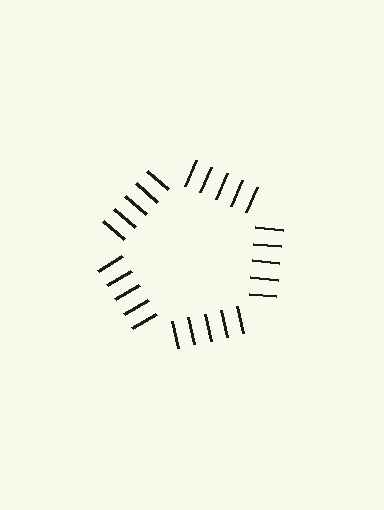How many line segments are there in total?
25 — 5 along each of the 5 edges.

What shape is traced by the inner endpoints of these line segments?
An illusory pentagon — the line segments terminate on its edges but no continuous stroke is drawn.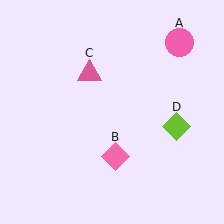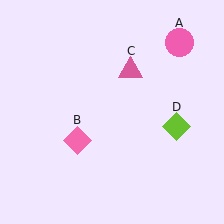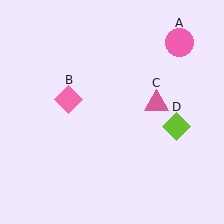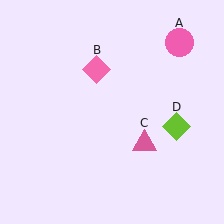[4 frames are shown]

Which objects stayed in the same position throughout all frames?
Pink circle (object A) and lime diamond (object D) remained stationary.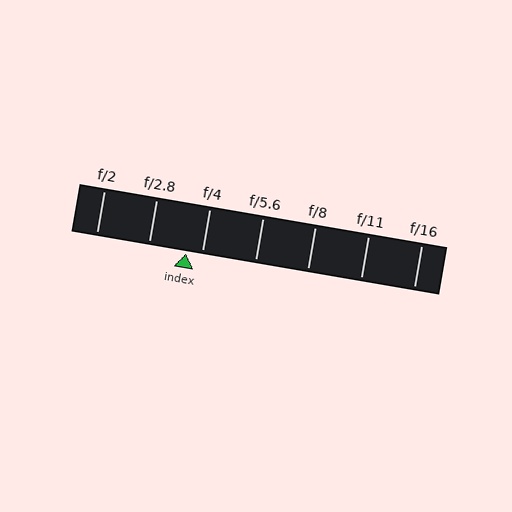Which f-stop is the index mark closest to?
The index mark is closest to f/4.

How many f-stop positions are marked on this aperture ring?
There are 7 f-stop positions marked.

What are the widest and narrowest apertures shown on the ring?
The widest aperture shown is f/2 and the narrowest is f/16.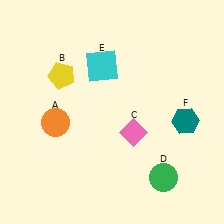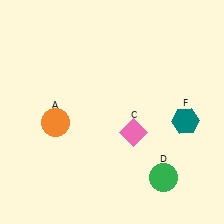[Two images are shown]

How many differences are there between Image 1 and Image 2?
There are 2 differences between the two images.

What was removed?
The yellow pentagon (B), the cyan square (E) were removed in Image 2.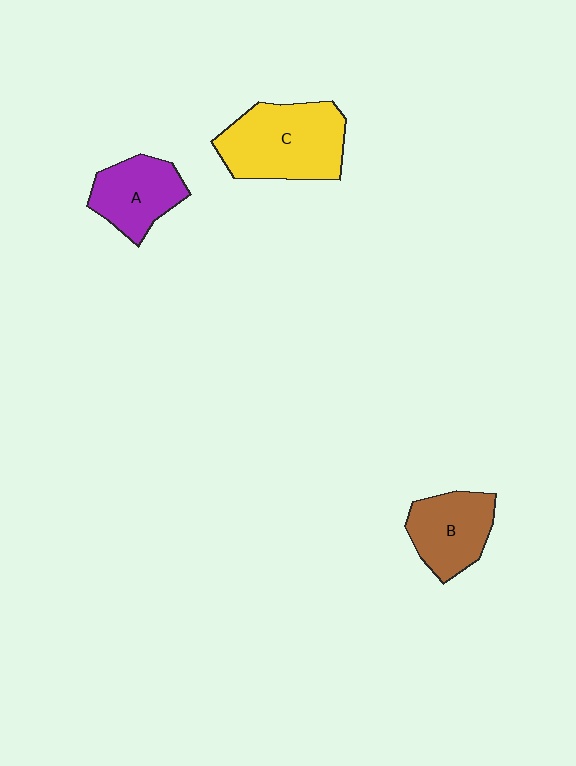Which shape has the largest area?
Shape C (yellow).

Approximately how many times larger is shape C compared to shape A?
Approximately 1.6 times.